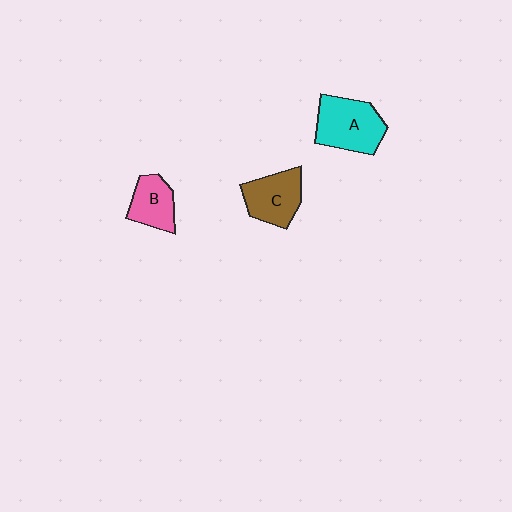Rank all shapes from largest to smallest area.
From largest to smallest: A (cyan), C (brown), B (pink).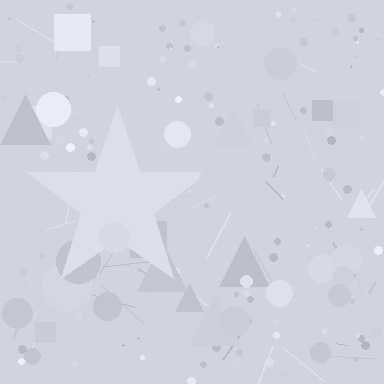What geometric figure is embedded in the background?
A star is embedded in the background.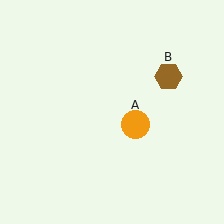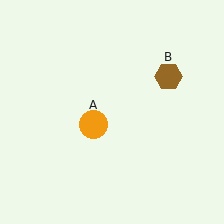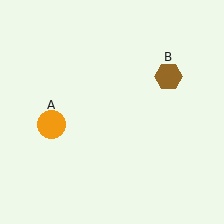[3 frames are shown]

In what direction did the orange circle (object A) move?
The orange circle (object A) moved left.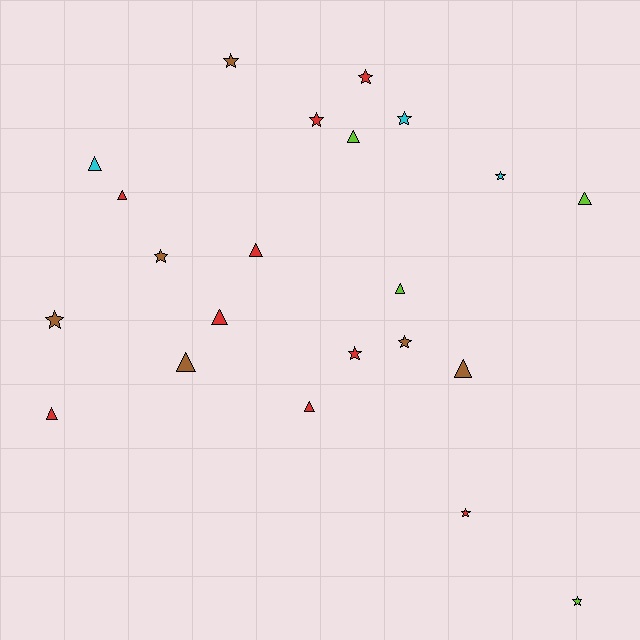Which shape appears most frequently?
Triangle, with 11 objects.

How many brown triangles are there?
There are 2 brown triangles.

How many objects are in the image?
There are 22 objects.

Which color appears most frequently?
Red, with 9 objects.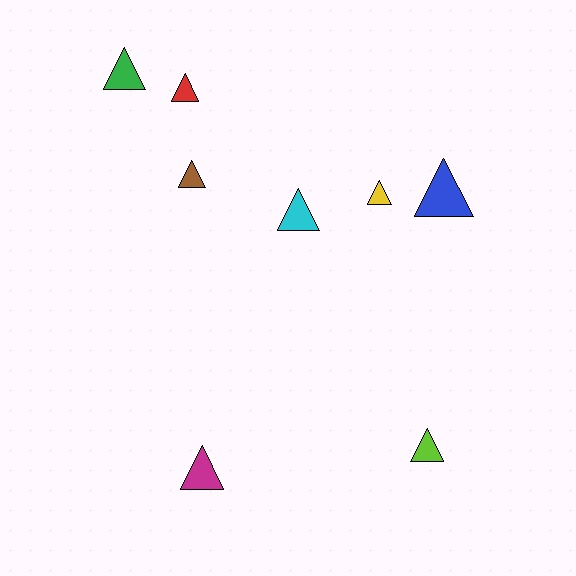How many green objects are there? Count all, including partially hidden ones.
There is 1 green object.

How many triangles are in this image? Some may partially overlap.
There are 8 triangles.